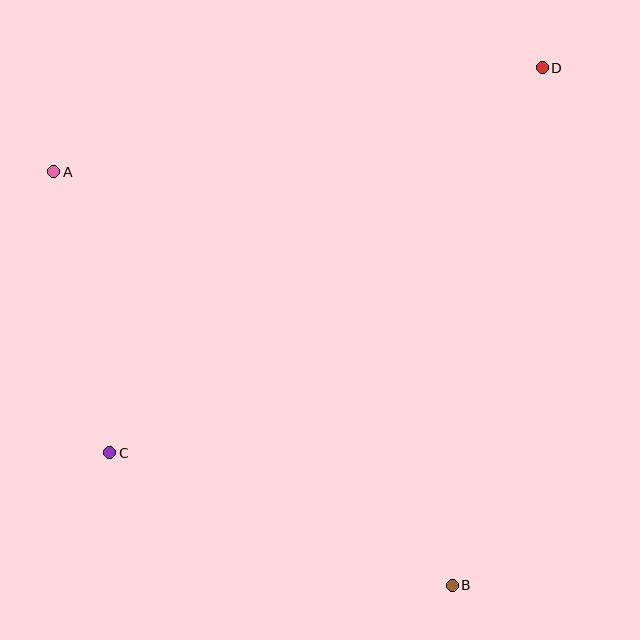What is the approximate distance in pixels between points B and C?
The distance between B and C is approximately 367 pixels.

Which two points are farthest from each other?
Points C and D are farthest from each other.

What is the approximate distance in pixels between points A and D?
The distance between A and D is approximately 499 pixels.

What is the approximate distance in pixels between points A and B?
The distance between A and B is approximately 574 pixels.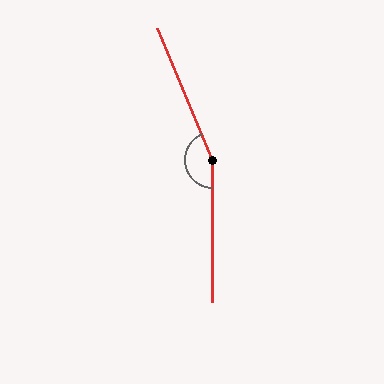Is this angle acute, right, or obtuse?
It is obtuse.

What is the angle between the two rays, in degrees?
Approximately 157 degrees.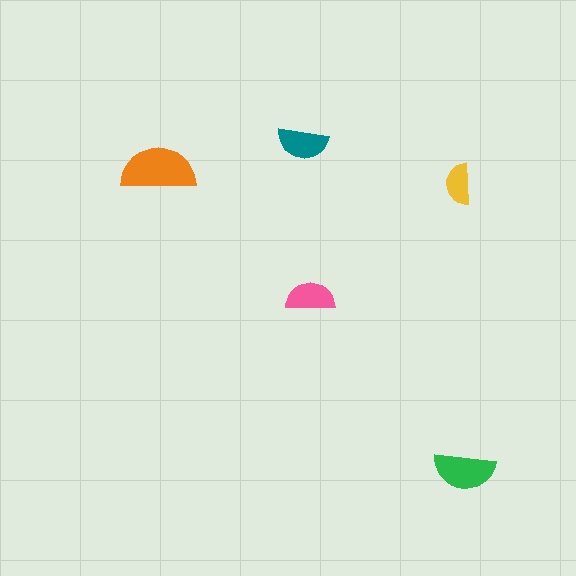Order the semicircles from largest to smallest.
the orange one, the green one, the teal one, the pink one, the yellow one.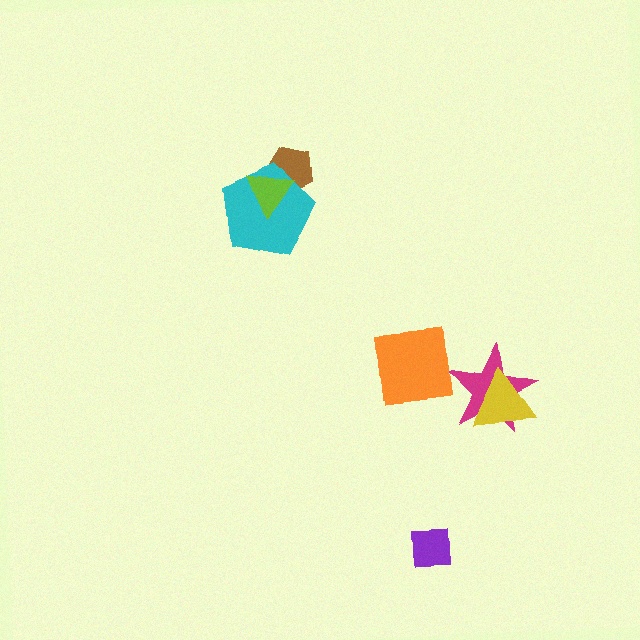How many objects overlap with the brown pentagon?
2 objects overlap with the brown pentagon.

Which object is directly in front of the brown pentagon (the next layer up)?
The cyan pentagon is directly in front of the brown pentagon.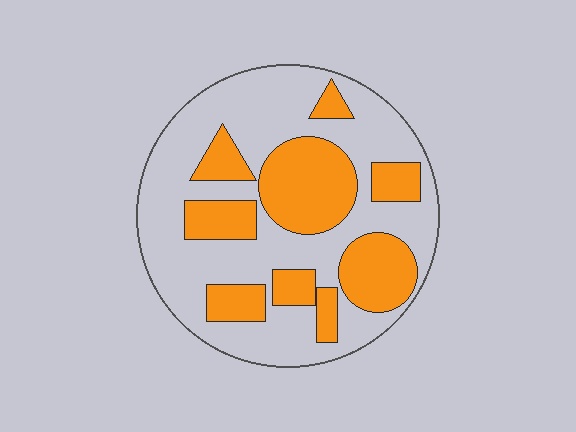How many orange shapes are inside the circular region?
9.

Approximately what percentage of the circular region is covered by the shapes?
Approximately 35%.